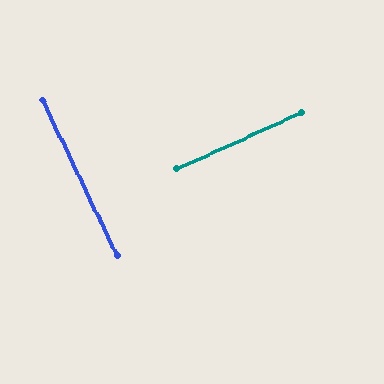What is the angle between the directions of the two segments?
Approximately 89 degrees.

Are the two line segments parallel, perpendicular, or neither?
Perpendicular — they meet at approximately 89°.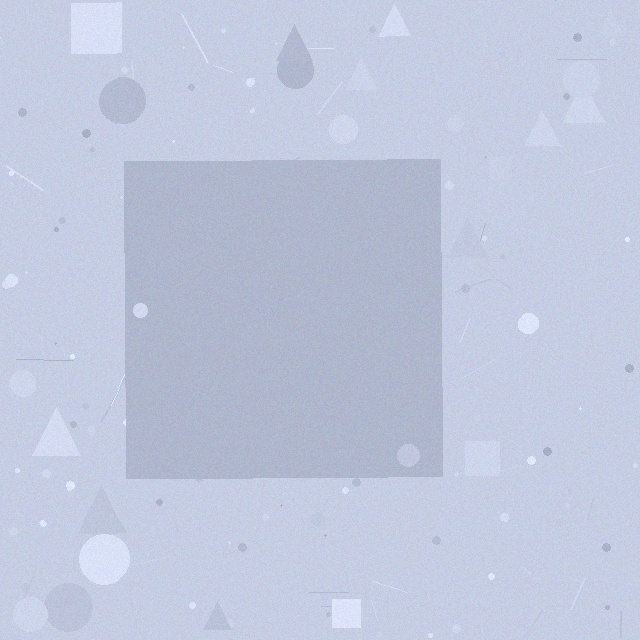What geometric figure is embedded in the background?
A square is embedded in the background.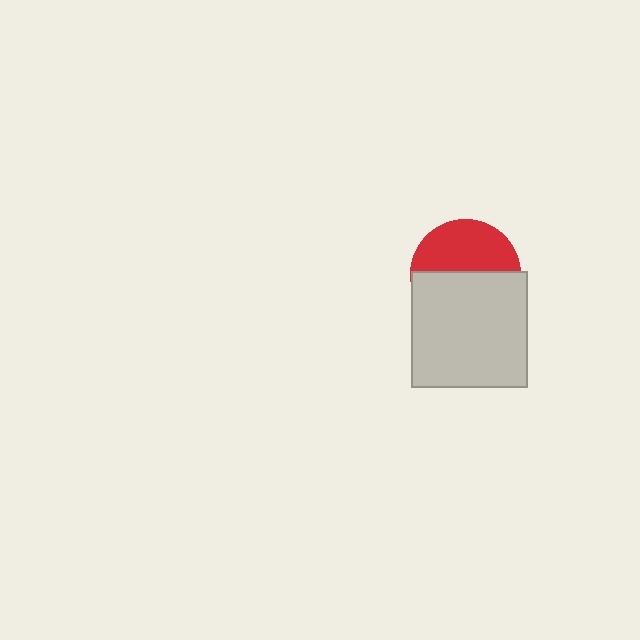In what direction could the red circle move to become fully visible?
The red circle could move up. That would shift it out from behind the light gray square entirely.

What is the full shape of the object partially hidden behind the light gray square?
The partially hidden object is a red circle.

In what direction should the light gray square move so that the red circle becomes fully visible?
The light gray square should move down. That is the shortest direction to clear the overlap and leave the red circle fully visible.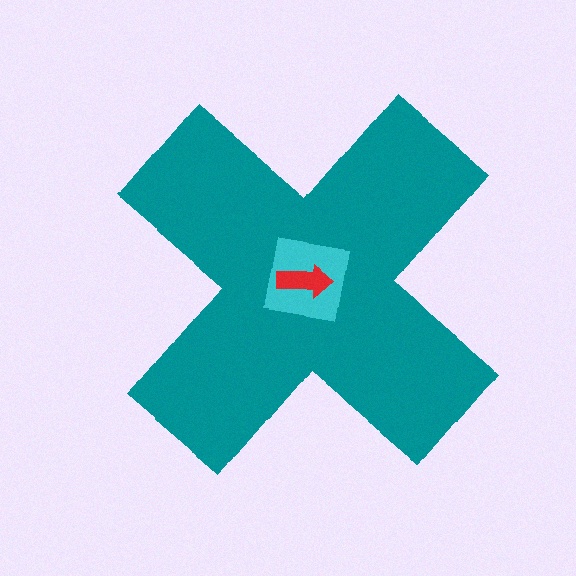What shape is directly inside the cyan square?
The red arrow.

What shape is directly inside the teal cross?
The cyan square.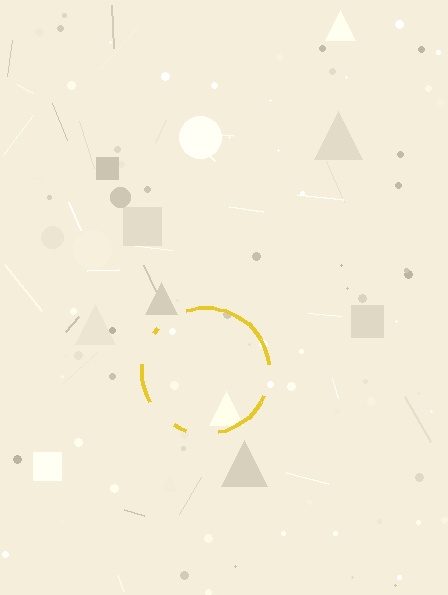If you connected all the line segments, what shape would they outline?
They would outline a circle.